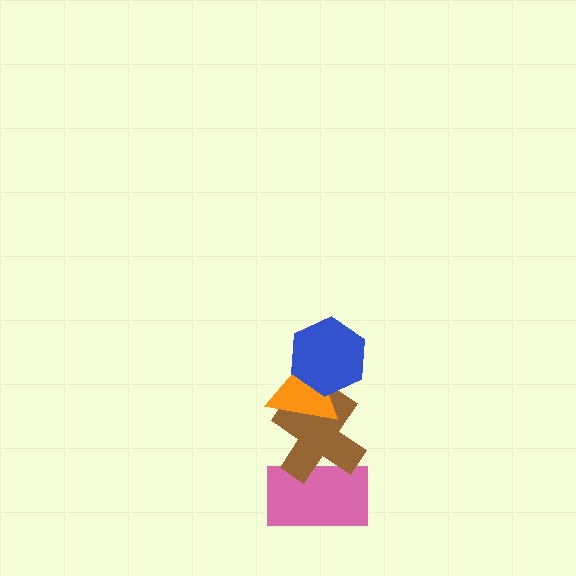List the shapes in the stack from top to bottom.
From top to bottom: the blue hexagon, the orange triangle, the brown cross, the pink rectangle.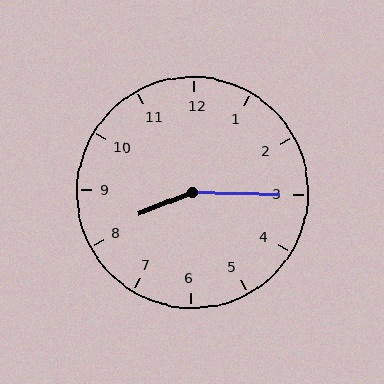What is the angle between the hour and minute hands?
Approximately 158 degrees.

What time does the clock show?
8:15.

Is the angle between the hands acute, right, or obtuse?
It is obtuse.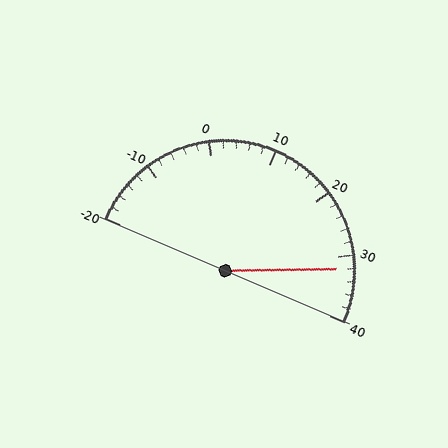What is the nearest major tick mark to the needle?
The nearest major tick mark is 30.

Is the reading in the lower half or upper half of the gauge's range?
The reading is in the upper half of the range (-20 to 40).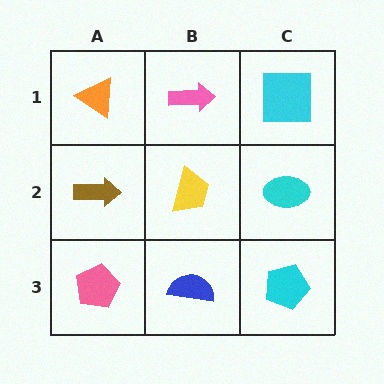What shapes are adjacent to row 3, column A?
A brown arrow (row 2, column A), a blue semicircle (row 3, column B).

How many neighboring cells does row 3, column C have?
2.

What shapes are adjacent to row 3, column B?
A yellow trapezoid (row 2, column B), a pink pentagon (row 3, column A), a cyan pentagon (row 3, column C).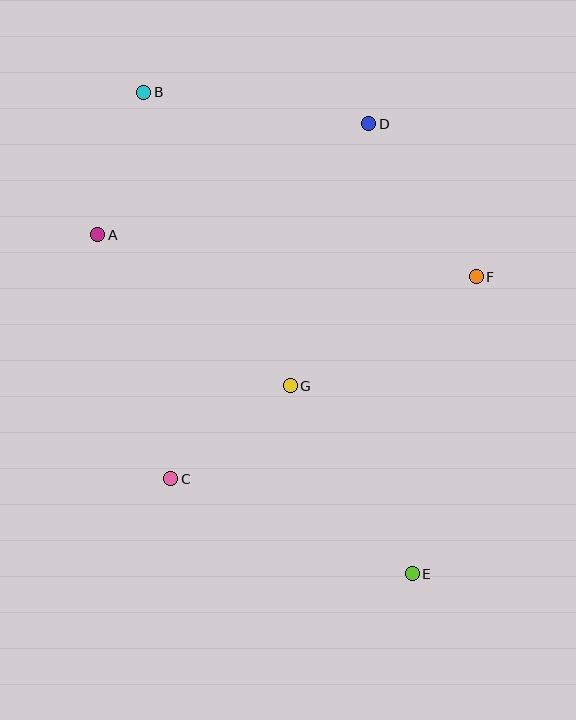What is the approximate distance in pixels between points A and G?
The distance between A and G is approximately 245 pixels.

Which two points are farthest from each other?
Points B and E are farthest from each other.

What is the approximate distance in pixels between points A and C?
The distance between A and C is approximately 255 pixels.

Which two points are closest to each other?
Points A and B are closest to each other.